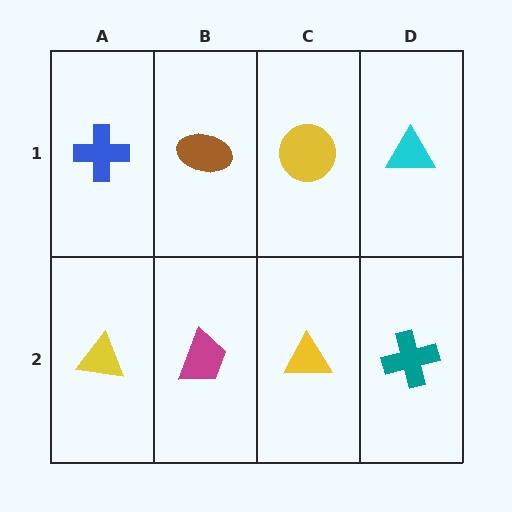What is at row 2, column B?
A magenta trapezoid.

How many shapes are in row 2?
4 shapes.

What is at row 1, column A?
A blue cross.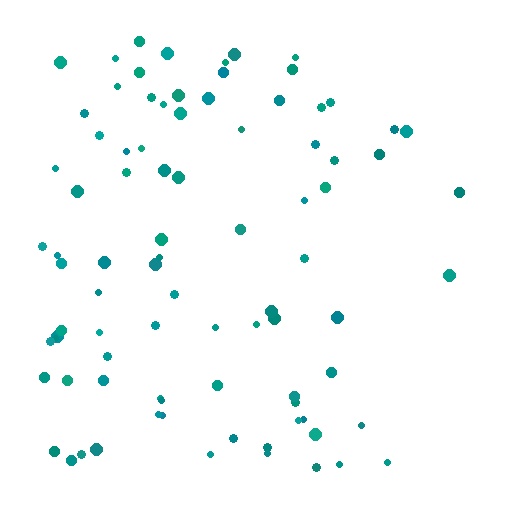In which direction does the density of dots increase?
From right to left, with the left side densest.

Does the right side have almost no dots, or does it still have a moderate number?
Still a moderate number, just noticeably fewer than the left.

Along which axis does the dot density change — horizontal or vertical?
Horizontal.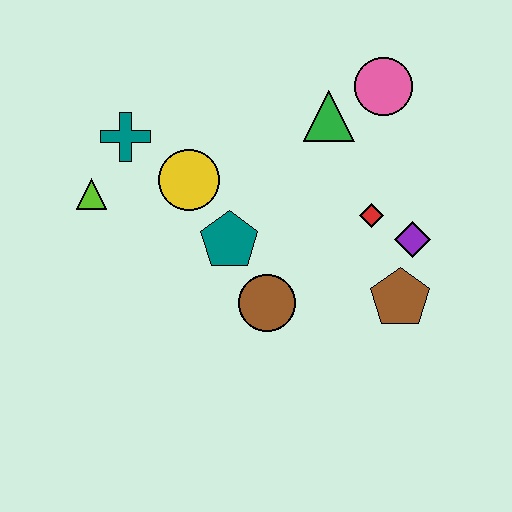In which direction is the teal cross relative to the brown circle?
The teal cross is above the brown circle.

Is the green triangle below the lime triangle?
No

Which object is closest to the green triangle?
The pink circle is closest to the green triangle.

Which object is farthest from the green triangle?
The lime triangle is farthest from the green triangle.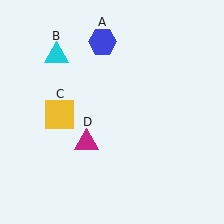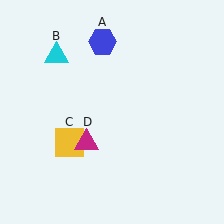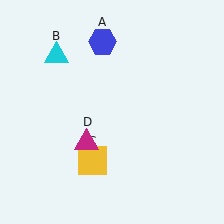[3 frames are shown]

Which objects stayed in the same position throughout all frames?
Blue hexagon (object A) and cyan triangle (object B) and magenta triangle (object D) remained stationary.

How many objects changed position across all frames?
1 object changed position: yellow square (object C).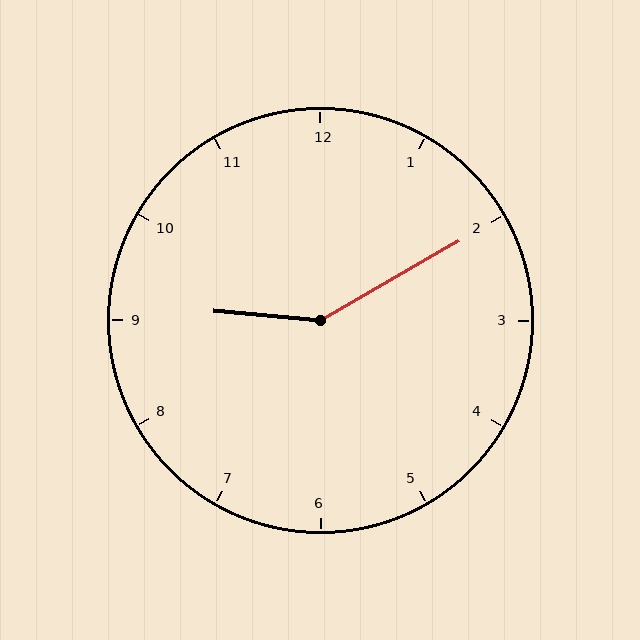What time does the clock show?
9:10.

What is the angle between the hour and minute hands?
Approximately 145 degrees.